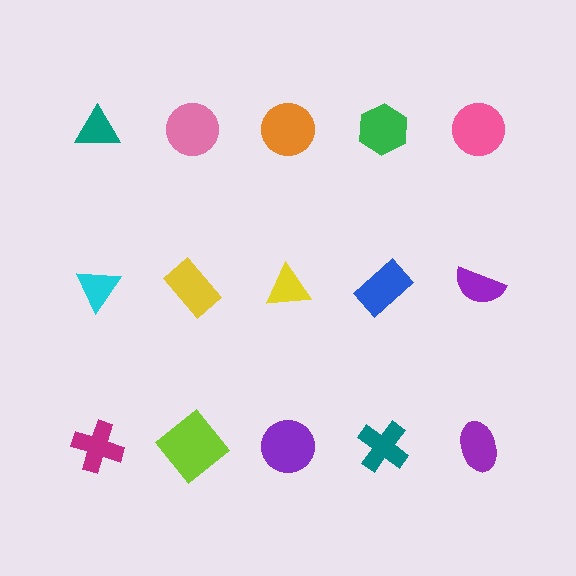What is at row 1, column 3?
An orange circle.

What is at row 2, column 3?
A yellow triangle.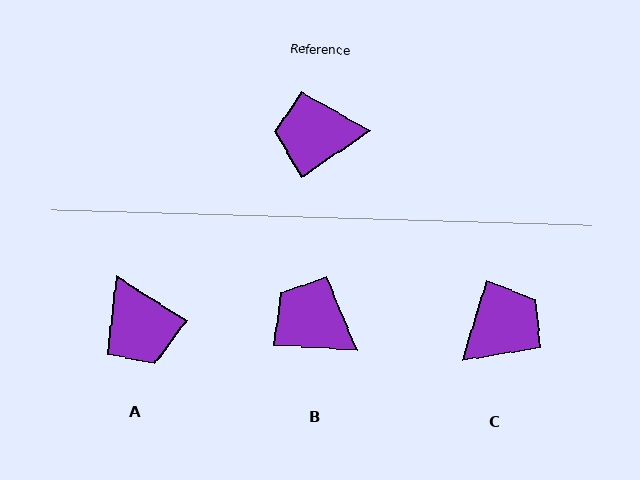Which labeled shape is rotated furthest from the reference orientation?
C, about 140 degrees away.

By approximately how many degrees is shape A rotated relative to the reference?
Approximately 114 degrees counter-clockwise.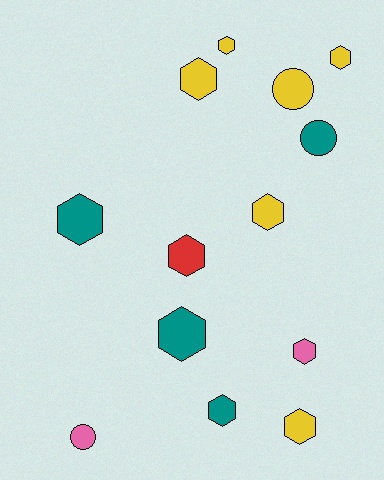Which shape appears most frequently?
Hexagon, with 10 objects.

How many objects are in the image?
There are 13 objects.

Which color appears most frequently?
Yellow, with 6 objects.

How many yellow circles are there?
There is 1 yellow circle.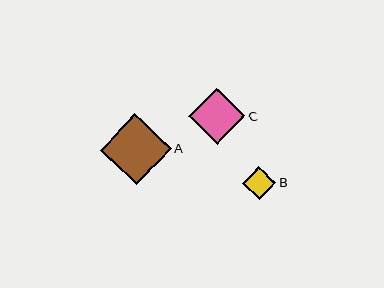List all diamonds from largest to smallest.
From largest to smallest: A, C, B.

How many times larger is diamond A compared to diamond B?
Diamond A is approximately 2.1 times the size of diamond B.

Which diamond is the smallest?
Diamond B is the smallest with a size of approximately 33 pixels.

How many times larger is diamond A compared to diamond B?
Diamond A is approximately 2.1 times the size of diamond B.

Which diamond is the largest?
Diamond A is the largest with a size of approximately 71 pixels.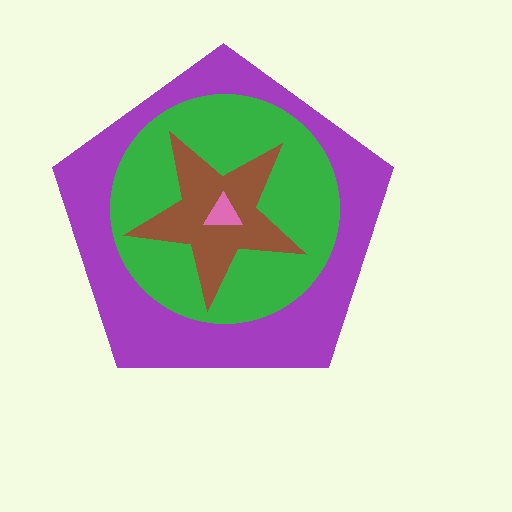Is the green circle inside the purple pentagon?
Yes.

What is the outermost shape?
The purple pentagon.